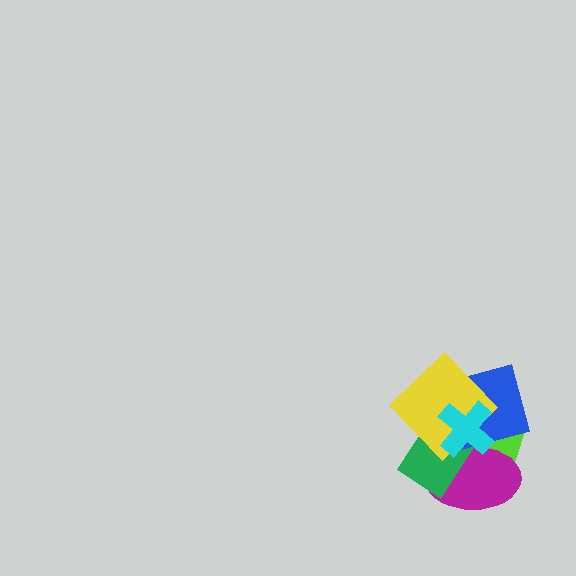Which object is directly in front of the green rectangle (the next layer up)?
The blue diamond is directly in front of the green rectangle.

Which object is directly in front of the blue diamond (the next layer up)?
The yellow diamond is directly in front of the blue diamond.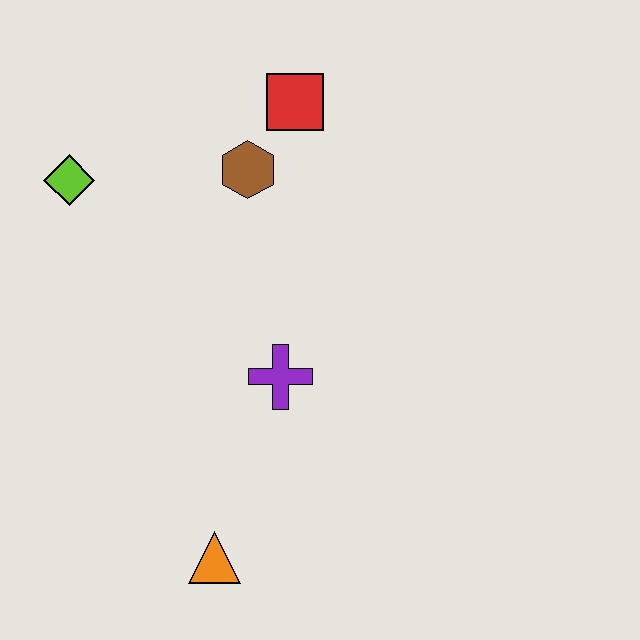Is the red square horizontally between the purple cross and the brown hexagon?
No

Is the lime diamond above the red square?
No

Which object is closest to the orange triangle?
The purple cross is closest to the orange triangle.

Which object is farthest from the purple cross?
The lime diamond is farthest from the purple cross.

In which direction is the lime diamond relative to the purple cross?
The lime diamond is to the left of the purple cross.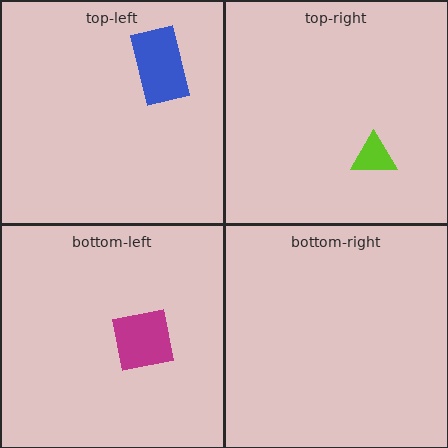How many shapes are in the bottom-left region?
1.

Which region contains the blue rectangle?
The top-left region.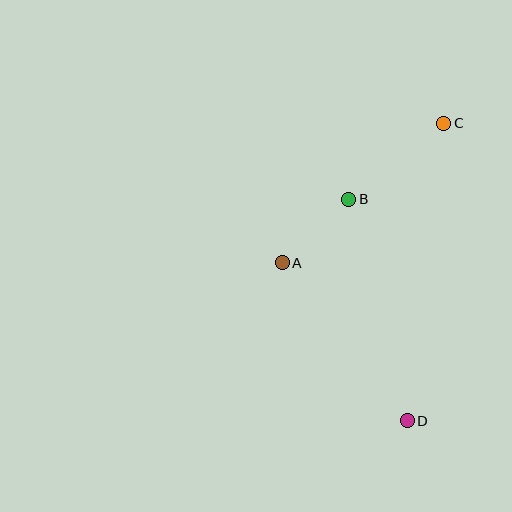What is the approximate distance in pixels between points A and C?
The distance between A and C is approximately 214 pixels.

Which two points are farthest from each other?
Points C and D are farthest from each other.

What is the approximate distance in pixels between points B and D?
The distance between B and D is approximately 229 pixels.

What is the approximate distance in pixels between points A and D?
The distance between A and D is approximately 201 pixels.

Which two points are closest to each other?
Points A and B are closest to each other.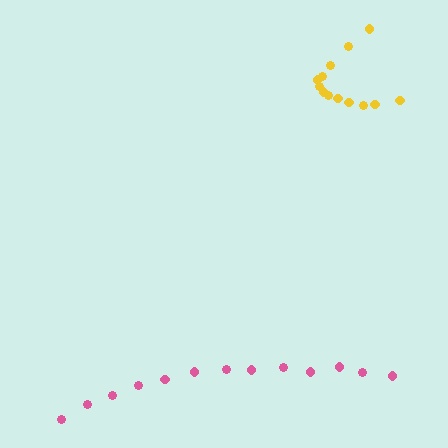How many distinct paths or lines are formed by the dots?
There are 2 distinct paths.